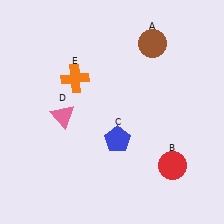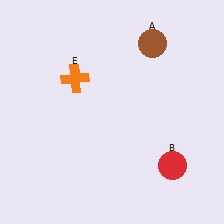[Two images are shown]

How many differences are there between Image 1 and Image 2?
There are 2 differences between the two images.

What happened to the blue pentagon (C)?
The blue pentagon (C) was removed in Image 2. It was in the bottom-right area of Image 1.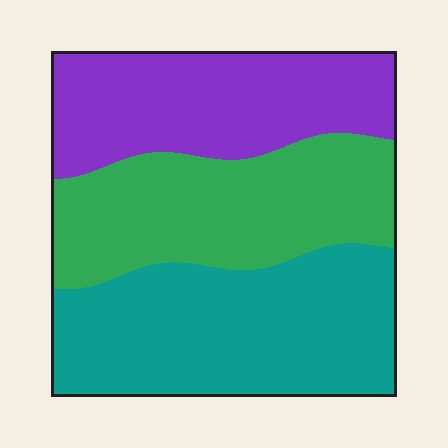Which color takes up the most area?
Teal, at roughly 40%.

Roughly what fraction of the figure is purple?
Purple covers 29% of the figure.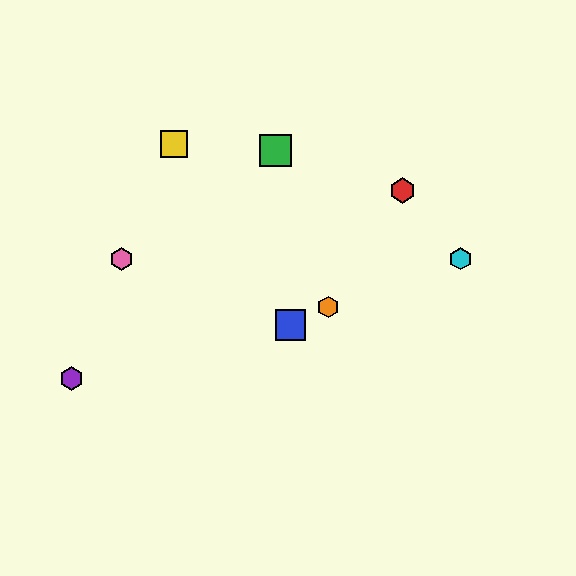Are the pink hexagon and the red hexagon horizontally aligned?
No, the pink hexagon is at y≈259 and the red hexagon is at y≈190.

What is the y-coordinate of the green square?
The green square is at y≈151.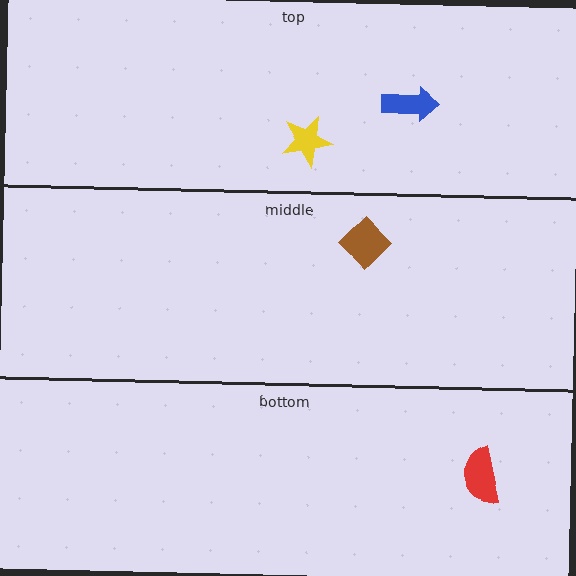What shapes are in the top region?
The blue arrow, the yellow star.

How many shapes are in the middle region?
1.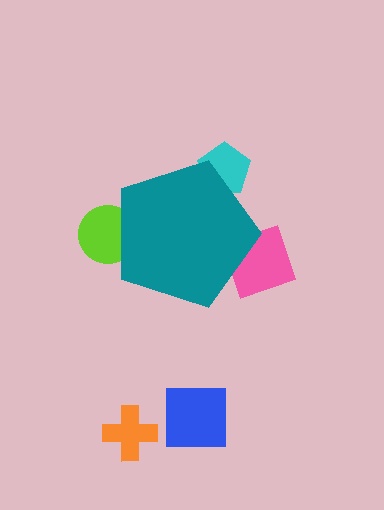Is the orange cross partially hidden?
No, the orange cross is fully visible.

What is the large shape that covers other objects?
A teal pentagon.